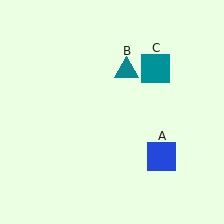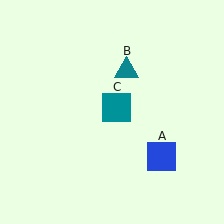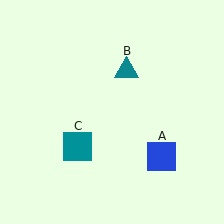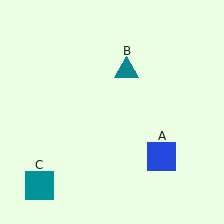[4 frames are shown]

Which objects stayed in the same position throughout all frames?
Blue square (object A) and teal triangle (object B) remained stationary.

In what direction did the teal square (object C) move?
The teal square (object C) moved down and to the left.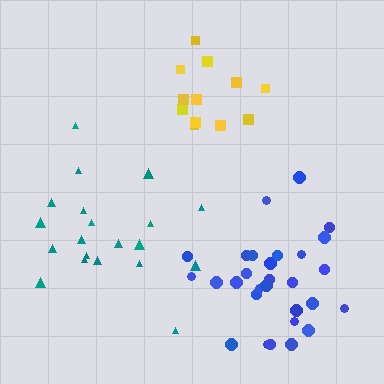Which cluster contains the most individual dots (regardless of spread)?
Blue (29).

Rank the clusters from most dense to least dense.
blue, yellow, teal.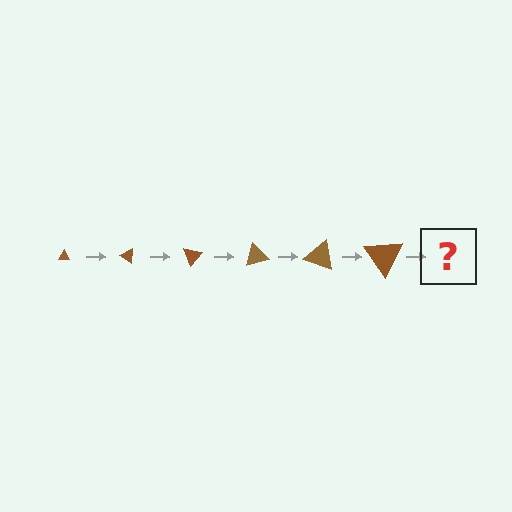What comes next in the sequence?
The next element should be a triangle, larger than the previous one and rotated 210 degrees from the start.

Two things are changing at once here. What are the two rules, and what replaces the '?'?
The two rules are that the triangle grows larger each step and it rotates 35 degrees each step. The '?' should be a triangle, larger than the previous one and rotated 210 degrees from the start.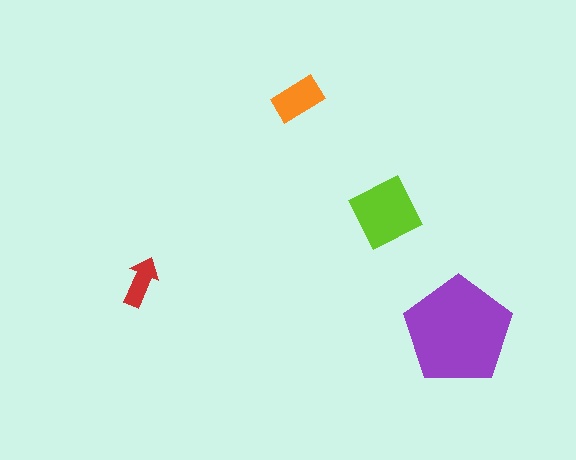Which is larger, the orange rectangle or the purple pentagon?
The purple pentagon.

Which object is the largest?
The purple pentagon.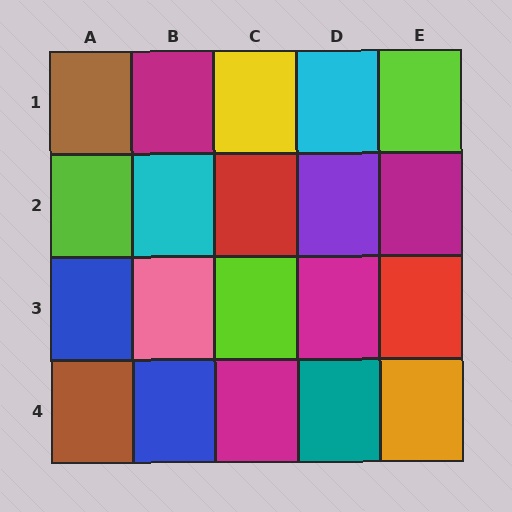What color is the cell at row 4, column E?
Orange.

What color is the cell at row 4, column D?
Teal.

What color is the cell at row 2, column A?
Lime.